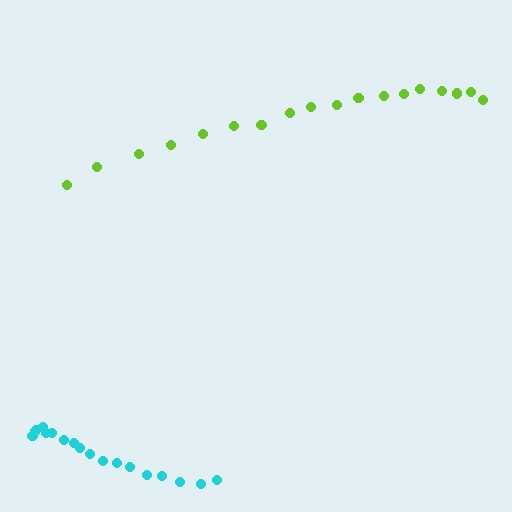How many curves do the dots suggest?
There are 2 distinct paths.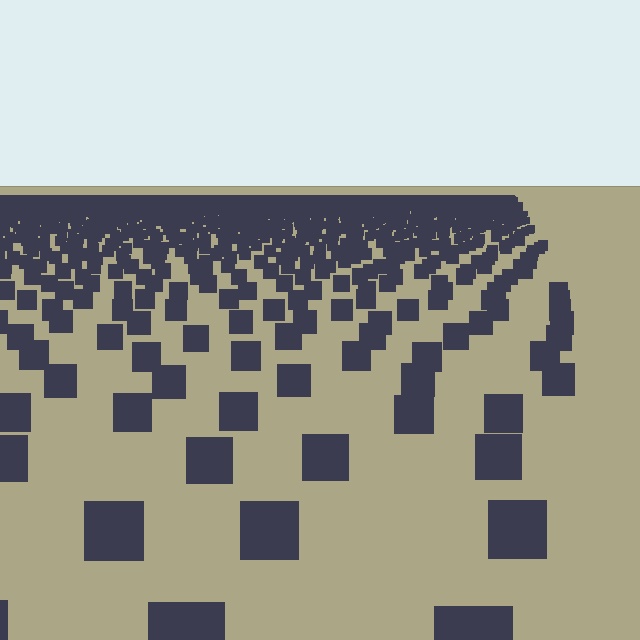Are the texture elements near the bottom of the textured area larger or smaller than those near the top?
Larger. Near the bottom, elements are closer to the viewer and appear at a bigger on-screen size.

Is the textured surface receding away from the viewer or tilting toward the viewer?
The surface is receding away from the viewer. Texture elements get smaller and denser toward the top.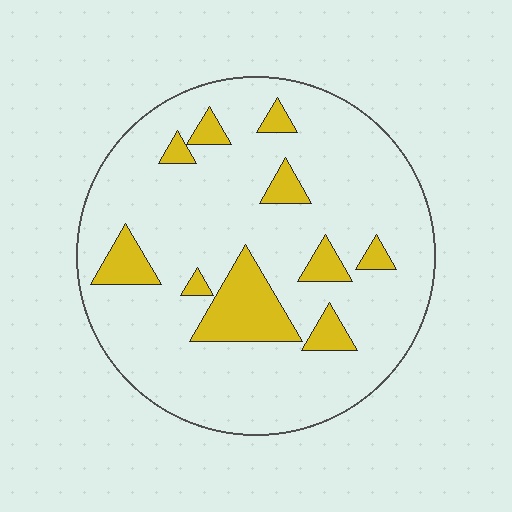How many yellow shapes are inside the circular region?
10.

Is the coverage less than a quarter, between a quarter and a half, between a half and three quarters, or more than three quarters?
Less than a quarter.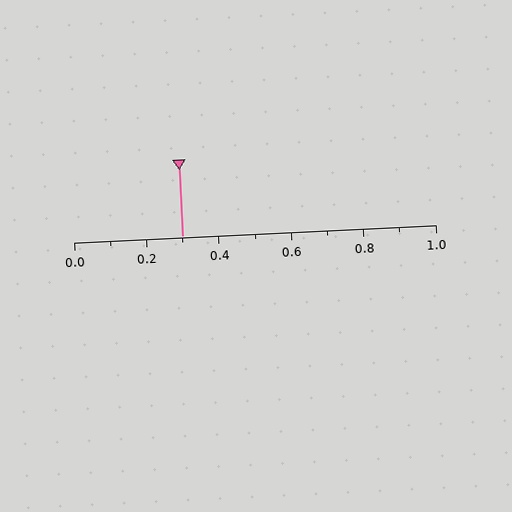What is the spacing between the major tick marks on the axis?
The major ticks are spaced 0.2 apart.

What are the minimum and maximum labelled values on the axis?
The axis runs from 0.0 to 1.0.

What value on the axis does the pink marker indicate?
The marker indicates approximately 0.3.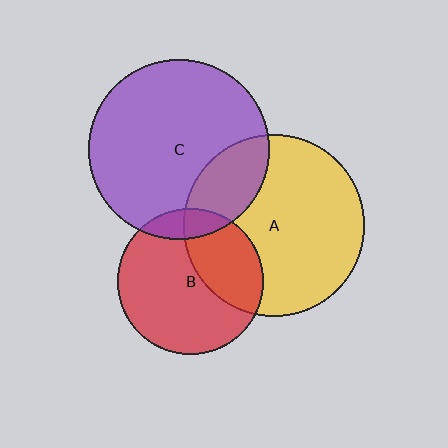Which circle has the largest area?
Circle A (yellow).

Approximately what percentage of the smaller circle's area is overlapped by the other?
Approximately 35%.